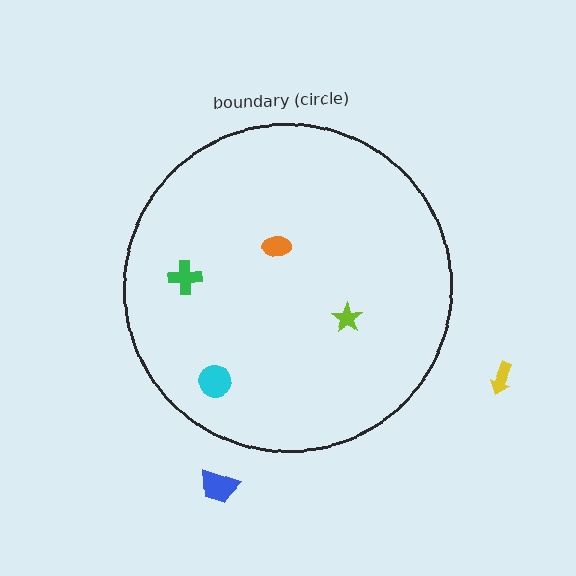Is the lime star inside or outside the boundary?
Inside.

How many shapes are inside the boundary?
4 inside, 2 outside.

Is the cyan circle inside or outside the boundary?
Inside.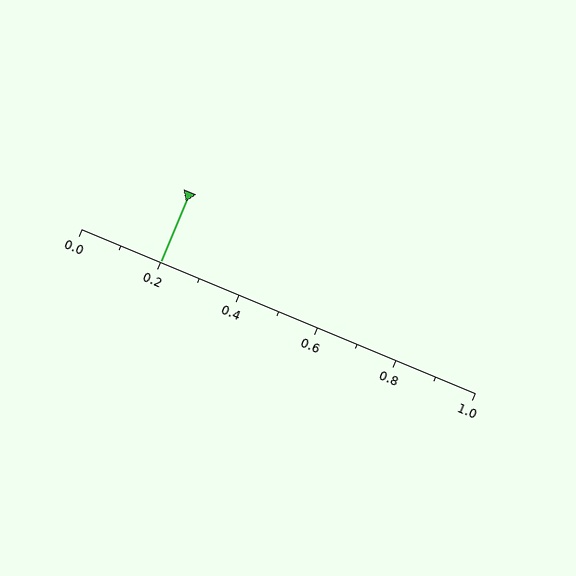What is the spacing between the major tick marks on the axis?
The major ticks are spaced 0.2 apart.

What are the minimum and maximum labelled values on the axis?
The axis runs from 0.0 to 1.0.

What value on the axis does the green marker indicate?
The marker indicates approximately 0.2.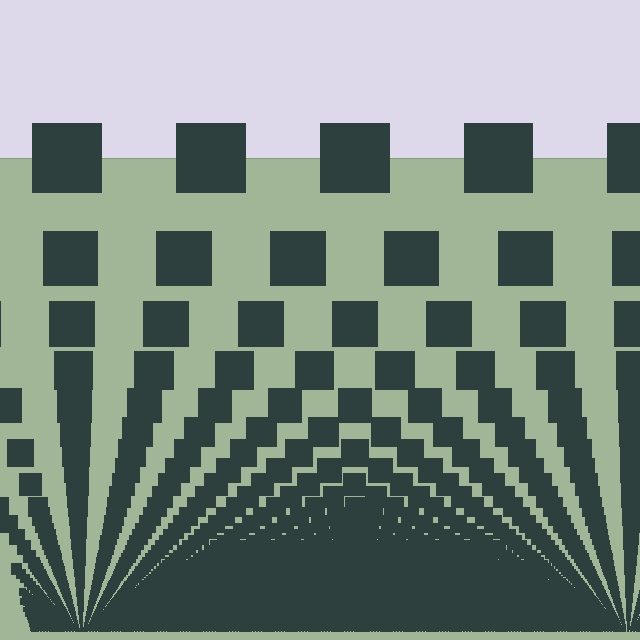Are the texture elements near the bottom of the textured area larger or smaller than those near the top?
Smaller. The gradient is inverted — elements near the bottom are smaller and denser.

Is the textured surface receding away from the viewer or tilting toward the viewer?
The surface appears to tilt toward the viewer. Texture elements get larger and sparser toward the top.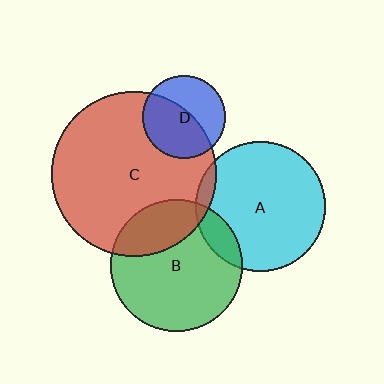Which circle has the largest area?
Circle C (red).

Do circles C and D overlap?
Yes.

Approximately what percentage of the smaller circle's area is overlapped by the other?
Approximately 55%.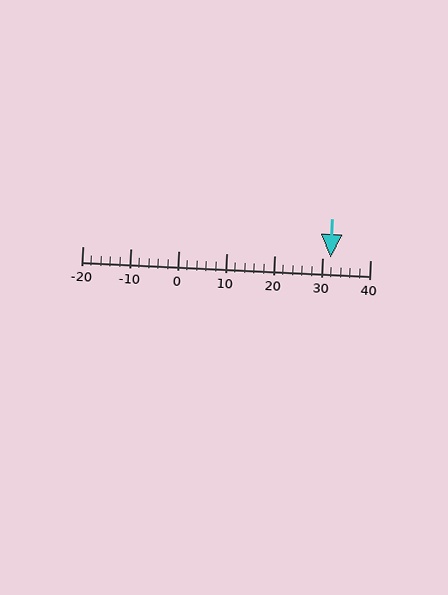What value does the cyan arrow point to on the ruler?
The cyan arrow points to approximately 32.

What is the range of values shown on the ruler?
The ruler shows values from -20 to 40.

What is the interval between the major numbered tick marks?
The major tick marks are spaced 10 units apart.